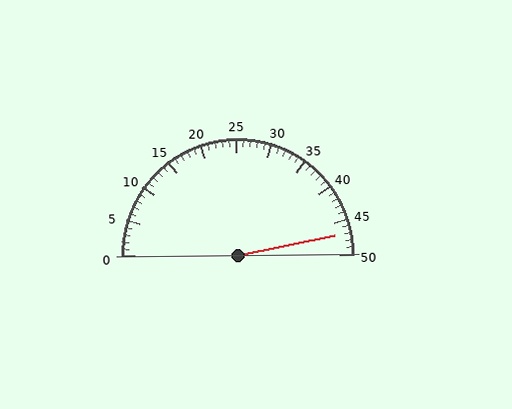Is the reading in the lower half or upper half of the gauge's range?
The reading is in the upper half of the range (0 to 50).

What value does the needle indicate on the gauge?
The needle indicates approximately 47.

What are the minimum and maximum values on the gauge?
The gauge ranges from 0 to 50.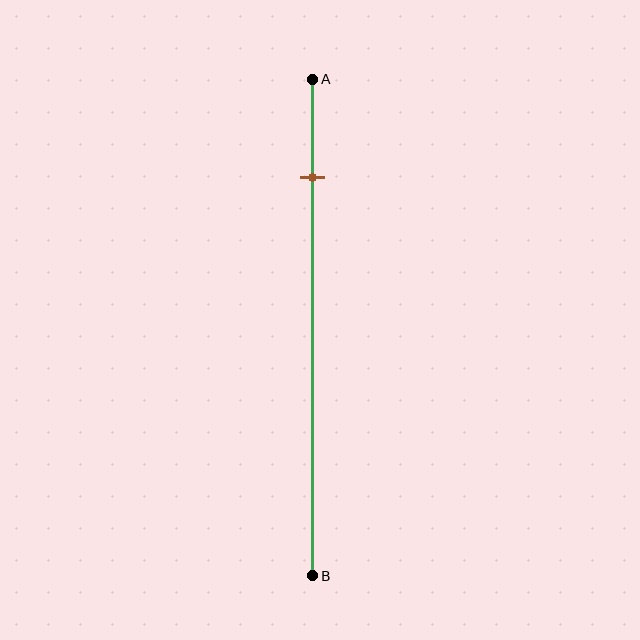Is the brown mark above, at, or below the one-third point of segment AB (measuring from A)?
The brown mark is above the one-third point of segment AB.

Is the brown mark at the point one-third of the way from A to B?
No, the mark is at about 20% from A, not at the 33% one-third point.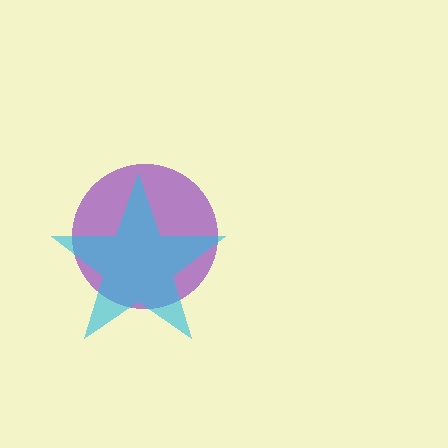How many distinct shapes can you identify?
There are 2 distinct shapes: a purple circle, a cyan star.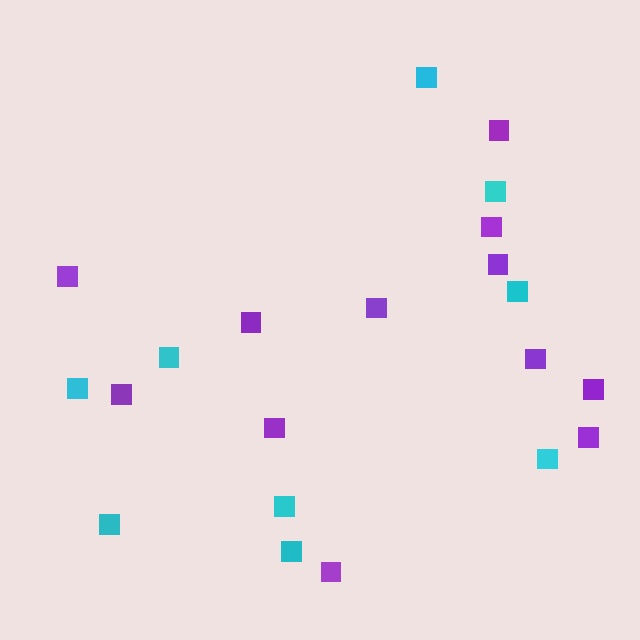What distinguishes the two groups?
There are 2 groups: one group of cyan squares (9) and one group of purple squares (12).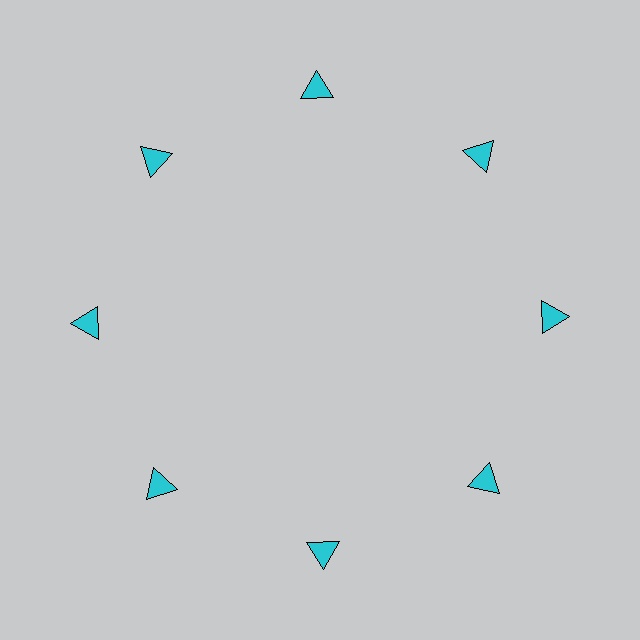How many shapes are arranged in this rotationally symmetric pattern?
There are 8 shapes, arranged in 8 groups of 1.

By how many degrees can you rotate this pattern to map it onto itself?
The pattern maps onto itself every 45 degrees of rotation.